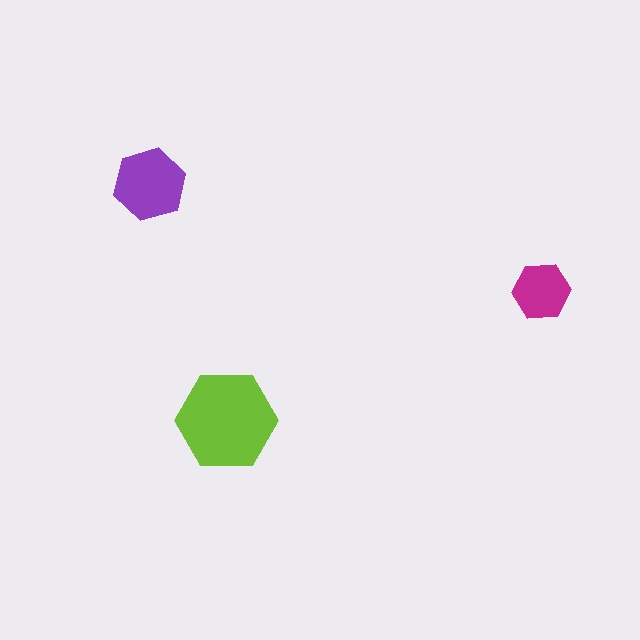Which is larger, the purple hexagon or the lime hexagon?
The lime one.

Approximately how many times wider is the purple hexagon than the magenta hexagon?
About 1.5 times wider.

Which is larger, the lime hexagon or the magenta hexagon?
The lime one.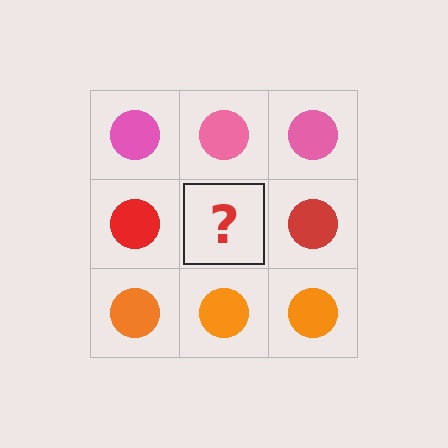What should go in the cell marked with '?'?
The missing cell should contain a red circle.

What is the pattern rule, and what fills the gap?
The rule is that each row has a consistent color. The gap should be filled with a red circle.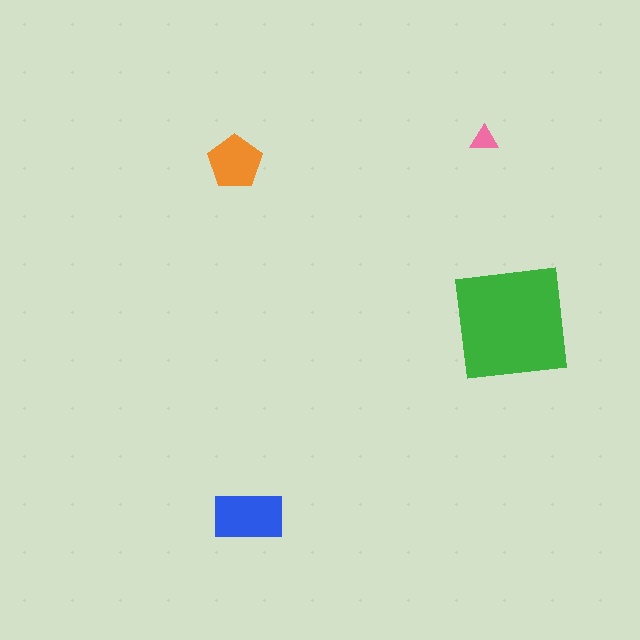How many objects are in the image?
There are 4 objects in the image.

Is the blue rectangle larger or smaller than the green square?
Smaller.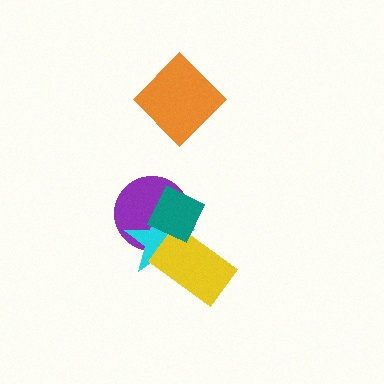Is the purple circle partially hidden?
Yes, it is partially covered by another shape.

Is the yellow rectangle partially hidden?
Yes, it is partially covered by another shape.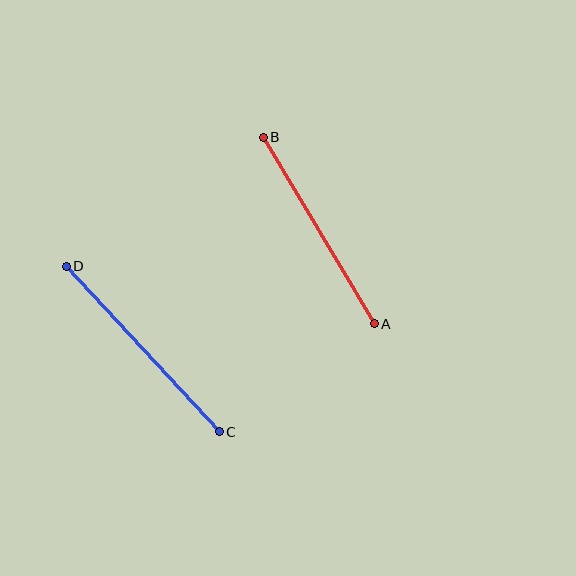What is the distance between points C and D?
The distance is approximately 226 pixels.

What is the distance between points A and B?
The distance is approximately 217 pixels.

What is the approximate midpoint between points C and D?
The midpoint is at approximately (143, 349) pixels.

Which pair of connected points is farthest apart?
Points C and D are farthest apart.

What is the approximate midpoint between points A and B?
The midpoint is at approximately (319, 230) pixels.